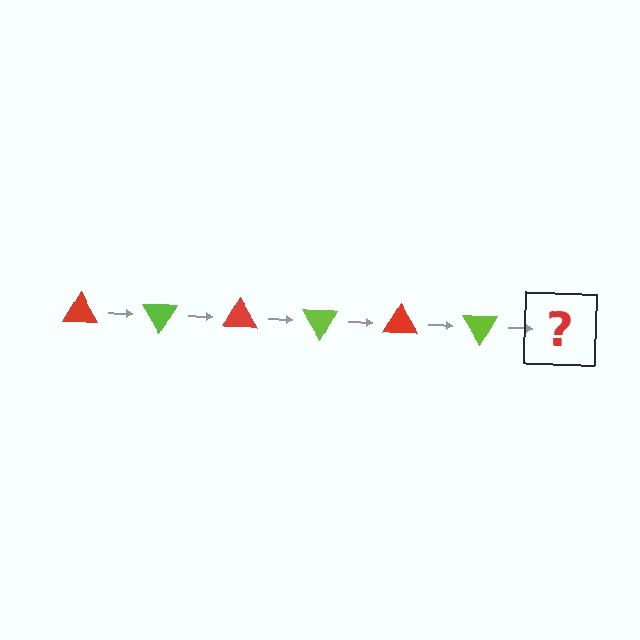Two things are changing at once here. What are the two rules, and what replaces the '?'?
The two rules are that it rotates 60 degrees each step and the color cycles through red and lime. The '?' should be a red triangle, rotated 360 degrees from the start.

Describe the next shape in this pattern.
It should be a red triangle, rotated 360 degrees from the start.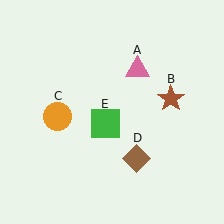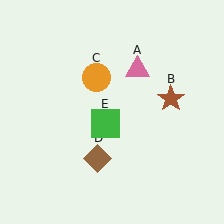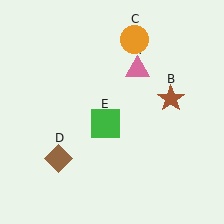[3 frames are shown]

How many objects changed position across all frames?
2 objects changed position: orange circle (object C), brown diamond (object D).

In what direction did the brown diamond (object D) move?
The brown diamond (object D) moved left.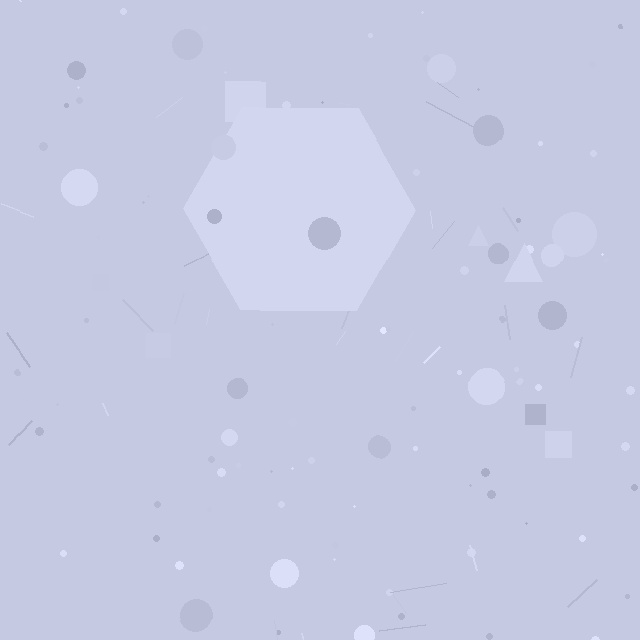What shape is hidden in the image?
A hexagon is hidden in the image.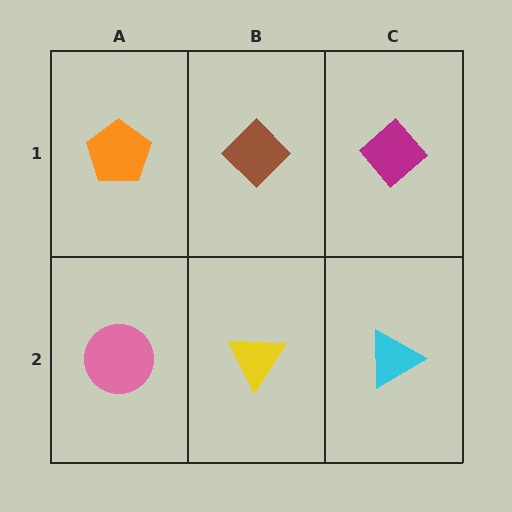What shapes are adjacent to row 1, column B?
A yellow triangle (row 2, column B), an orange pentagon (row 1, column A), a magenta diamond (row 1, column C).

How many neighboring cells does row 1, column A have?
2.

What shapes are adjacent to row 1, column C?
A cyan triangle (row 2, column C), a brown diamond (row 1, column B).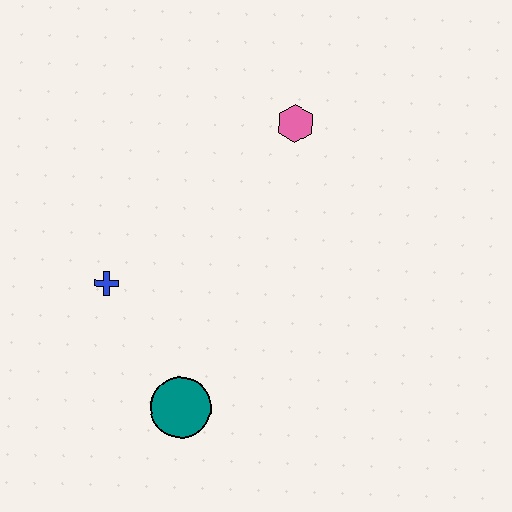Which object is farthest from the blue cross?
The pink hexagon is farthest from the blue cross.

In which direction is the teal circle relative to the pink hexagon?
The teal circle is below the pink hexagon.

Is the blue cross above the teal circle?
Yes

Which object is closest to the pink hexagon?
The blue cross is closest to the pink hexagon.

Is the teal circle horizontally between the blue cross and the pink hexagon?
Yes